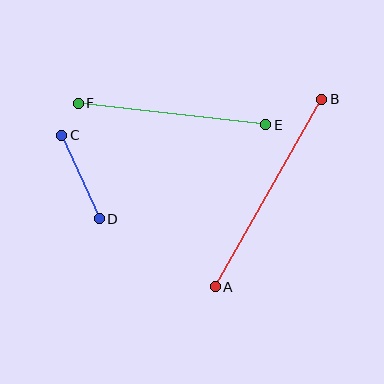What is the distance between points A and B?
The distance is approximately 216 pixels.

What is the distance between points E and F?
The distance is approximately 189 pixels.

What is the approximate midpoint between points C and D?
The midpoint is at approximately (80, 177) pixels.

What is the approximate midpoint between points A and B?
The midpoint is at approximately (268, 193) pixels.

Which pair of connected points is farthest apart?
Points A and B are farthest apart.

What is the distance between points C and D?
The distance is approximately 92 pixels.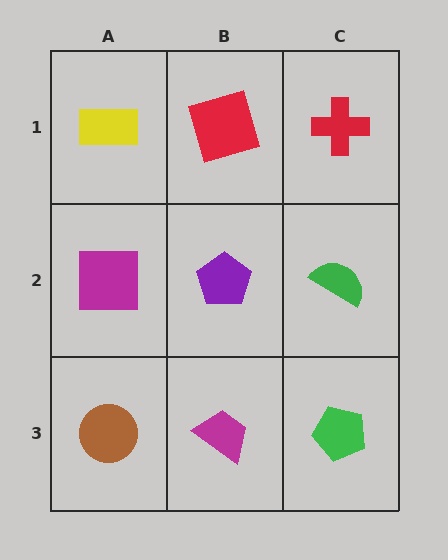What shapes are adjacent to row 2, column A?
A yellow rectangle (row 1, column A), a brown circle (row 3, column A), a purple pentagon (row 2, column B).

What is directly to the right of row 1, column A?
A red square.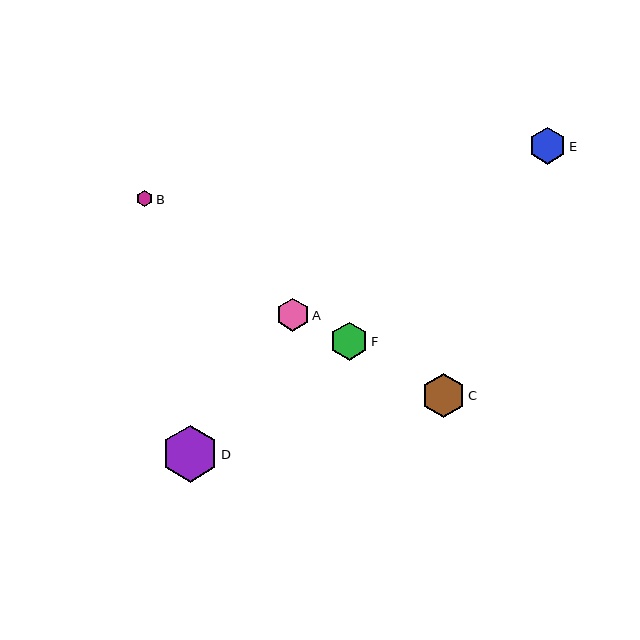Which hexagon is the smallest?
Hexagon B is the smallest with a size of approximately 16 pixels.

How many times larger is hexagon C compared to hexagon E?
Hexagon C is approximately 1.2 times the size of hexagon E.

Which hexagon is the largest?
Hexagon D is the largest with a size of approximately 57 pixels.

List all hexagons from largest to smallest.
From largest to smallest: D, C, F, E, A, B.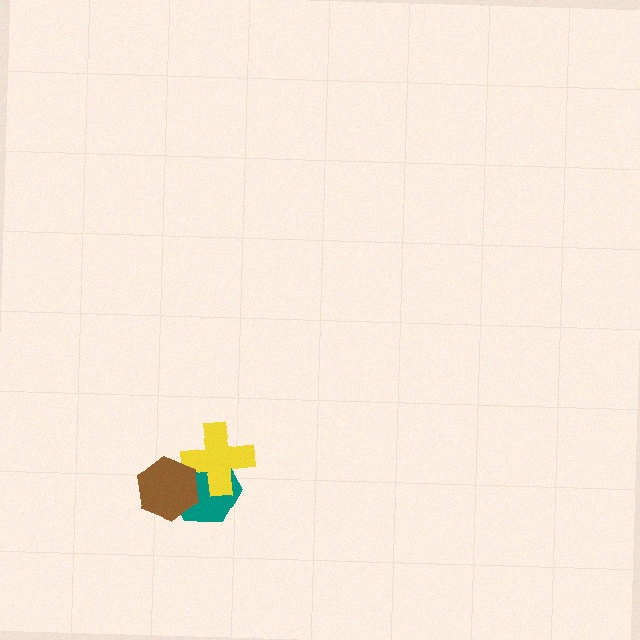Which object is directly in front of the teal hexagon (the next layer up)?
The yellow cross is directly in front of the teal hexagon.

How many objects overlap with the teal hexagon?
2 objects overlap with the teal hexagon.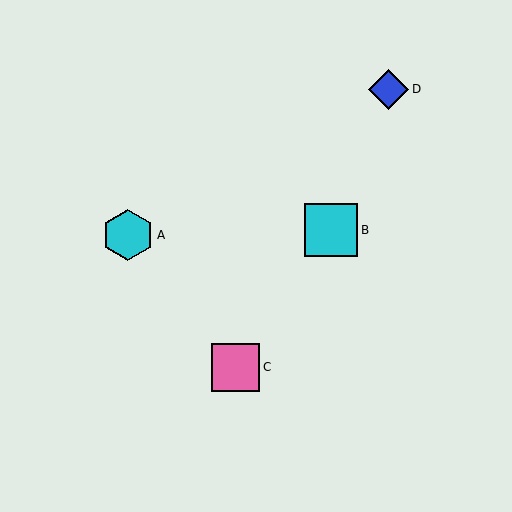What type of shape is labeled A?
Shape A is a cyan hexagon.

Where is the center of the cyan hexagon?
The center of the cyan hexagon is at (128, 235).